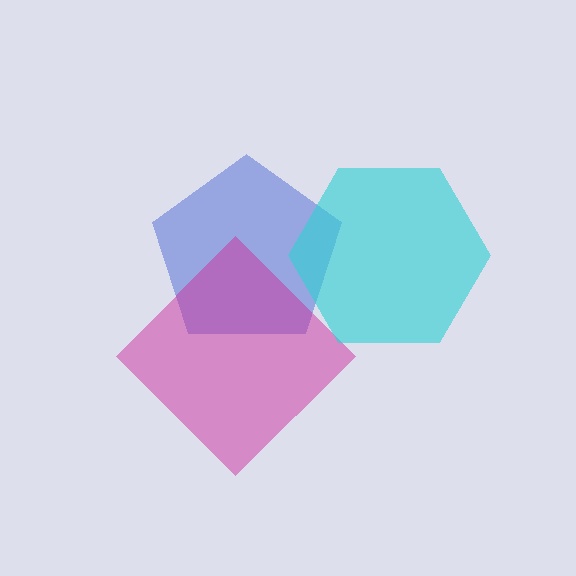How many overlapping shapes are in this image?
There are 3 overlapping shapes in the image.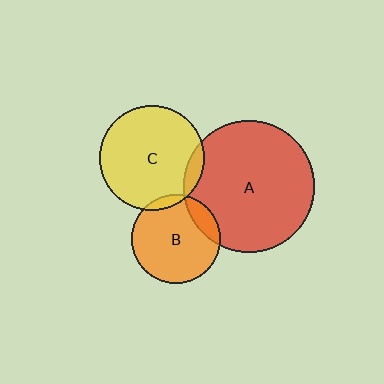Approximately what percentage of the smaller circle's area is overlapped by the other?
Approximately 15%.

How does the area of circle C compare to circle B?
Approximately 1.4 times.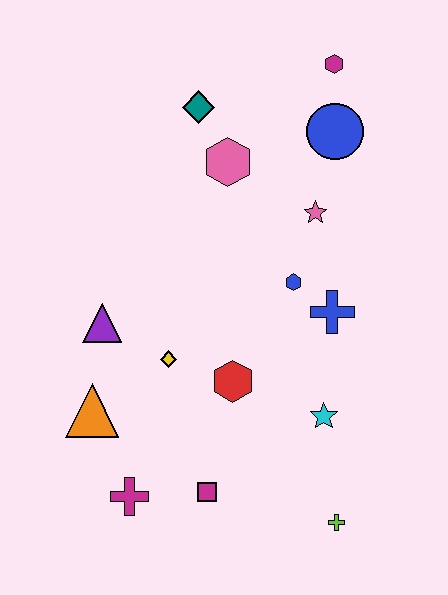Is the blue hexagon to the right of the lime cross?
No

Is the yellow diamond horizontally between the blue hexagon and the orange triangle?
Yes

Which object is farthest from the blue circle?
The magenta cross is farthest from the blue circle.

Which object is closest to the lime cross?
The cyan star is closest to the lime cross.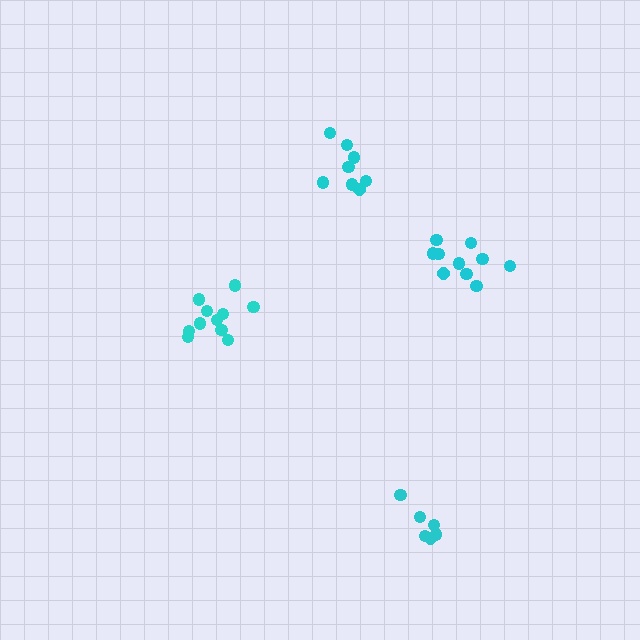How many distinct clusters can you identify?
There are 4 distinct clusters.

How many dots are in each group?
Group 1: 10 dots, Group 2: 6 dots, Group 3: 8 dots, Group 4: 11 dots (35 total).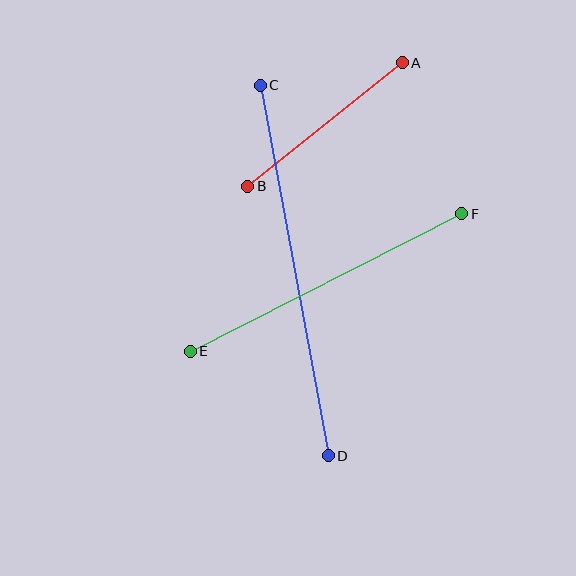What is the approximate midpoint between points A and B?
The midpoint is at approximately (325, 125) pixels.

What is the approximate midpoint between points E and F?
The midpoint is at approximately (326, 282) pixels.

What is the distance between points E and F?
The distance is approximately 304 pixels.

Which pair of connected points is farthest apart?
Points C and D are farthest apart.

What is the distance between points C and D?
The distance is approximately 377 pixels.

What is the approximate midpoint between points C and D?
The midpoint is at approximately (294, 271) pixels.